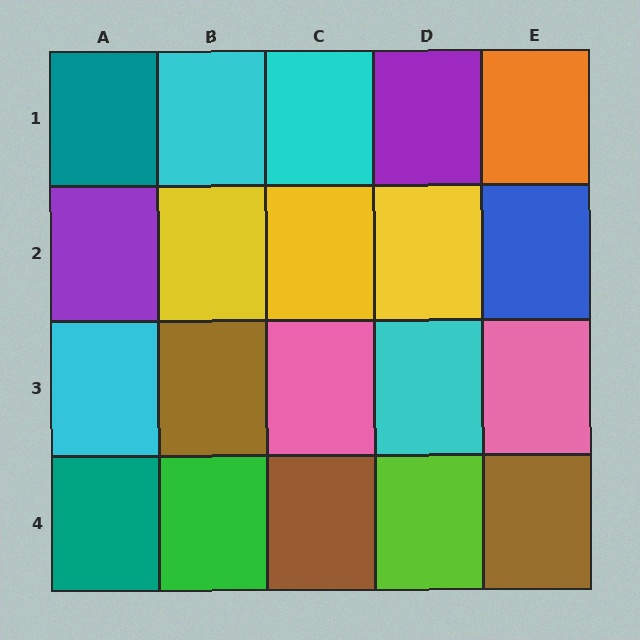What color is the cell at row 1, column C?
Cyan.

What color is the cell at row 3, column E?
Pink.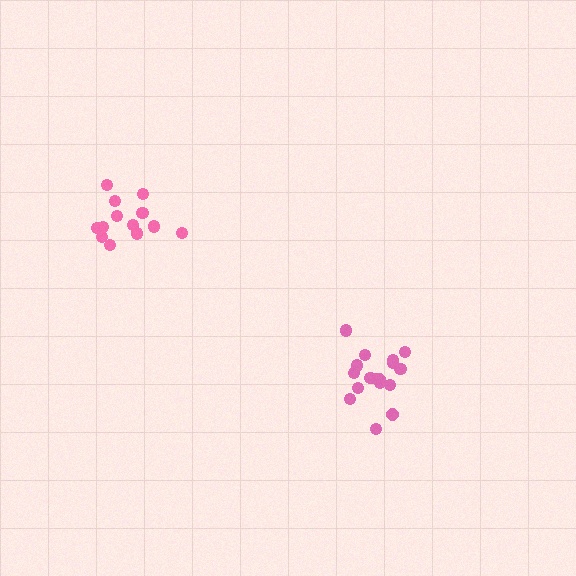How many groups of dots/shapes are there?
There are 2 groups.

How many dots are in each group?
Group 1: 13 dots, Group 2: 17 dots (30 total).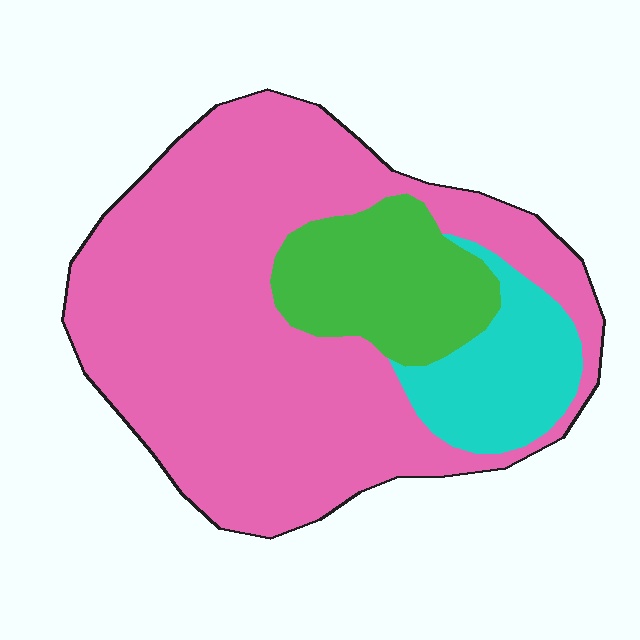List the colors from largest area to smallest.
From largest to smallest: pink, green, cyan.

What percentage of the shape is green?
Green covers around 15% of the shape.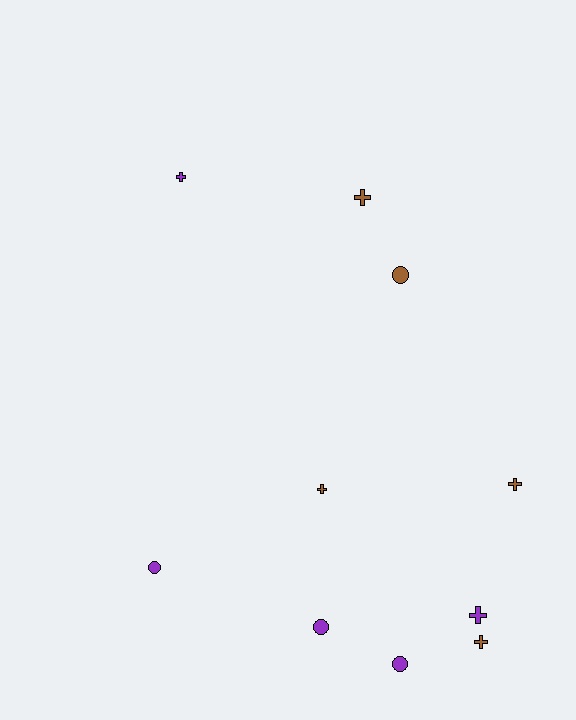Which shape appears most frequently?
Cross, with 6 objects.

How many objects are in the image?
There are 10 objects.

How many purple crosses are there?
There are 2 purple crosses.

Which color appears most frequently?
Purple, with 5 objects.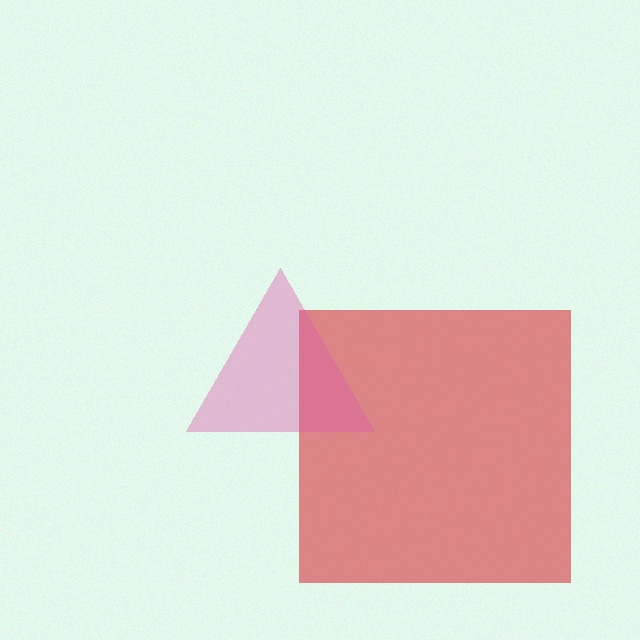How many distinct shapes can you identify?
There are 2 distinct shapes: a red square, a pink triangle.